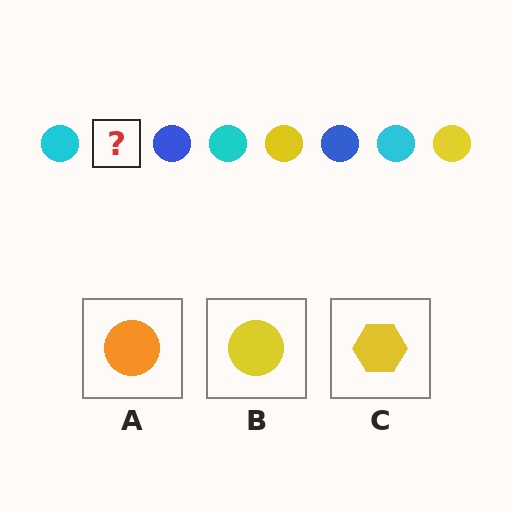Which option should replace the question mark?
Option B.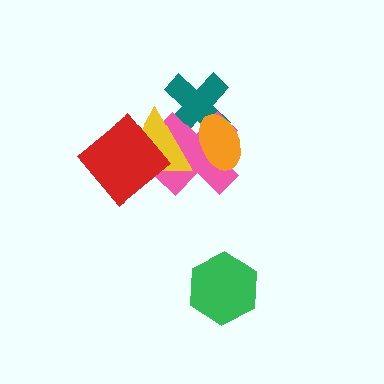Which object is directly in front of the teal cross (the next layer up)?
The pink cross is directly in front of the teal cross.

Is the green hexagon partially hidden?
No, no other shape covers it.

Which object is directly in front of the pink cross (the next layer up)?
The orange ellipse is directly in front of the pink cross.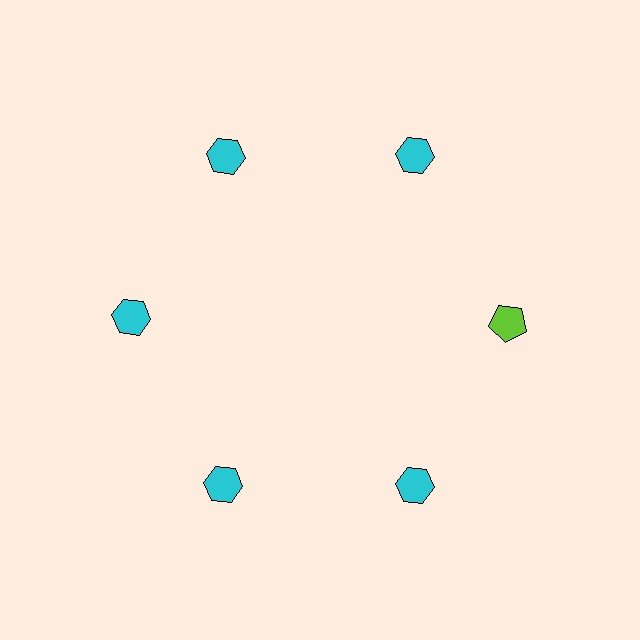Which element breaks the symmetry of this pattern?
The lime pentagon at roughly the 3 o'clock position breaks the symmetry. All other shapes are cyan hexagons.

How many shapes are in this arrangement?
There are 6 shapes arranged in a ring pattern.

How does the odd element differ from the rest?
It differs in both color (lime instead of cyan) and shape (pentagon instead of hexagon).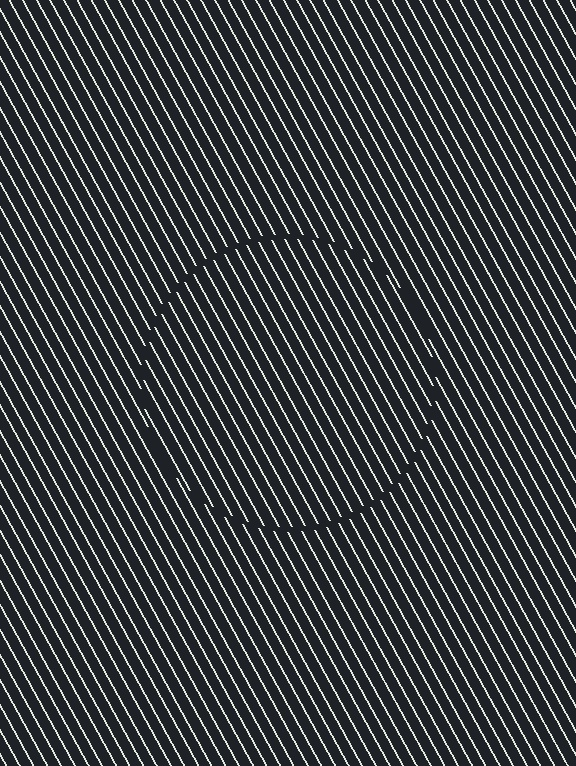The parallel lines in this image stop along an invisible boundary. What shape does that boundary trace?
An illusory circle. The interior of the shape contains the same grating, shifted by half a period — the contour is defined by the phase discontinuity where line-ends from the inner and outer gratings abut.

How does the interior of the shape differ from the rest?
The interior of the shape contains the same grating, shifted by half a period — the contour is defined by the phase discontinuity where line-ends from the inner and outer gratings abut.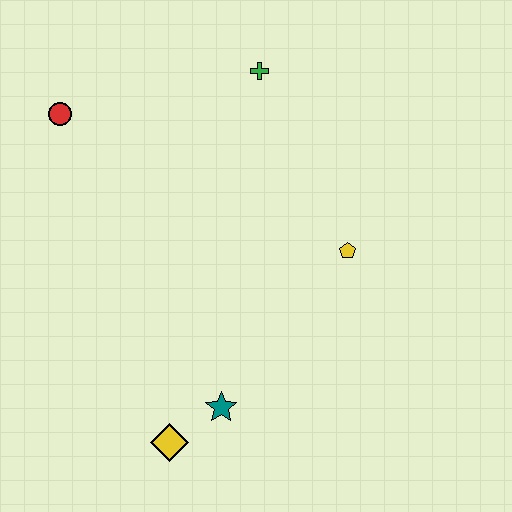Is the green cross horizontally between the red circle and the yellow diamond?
No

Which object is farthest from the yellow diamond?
The green cross is farthest from the yellow diamond.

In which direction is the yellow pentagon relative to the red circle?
The yellow pentagon is to the right of the red circle.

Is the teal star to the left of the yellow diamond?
No